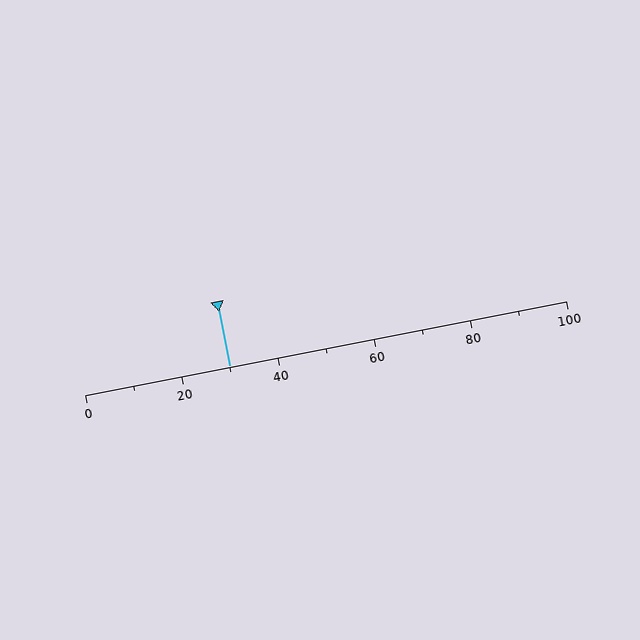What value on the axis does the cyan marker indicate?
The marker indicates approximately 30.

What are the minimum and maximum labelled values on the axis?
The axis runs from 0 to 100.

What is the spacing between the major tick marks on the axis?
The major ticks are spaced 20 apart.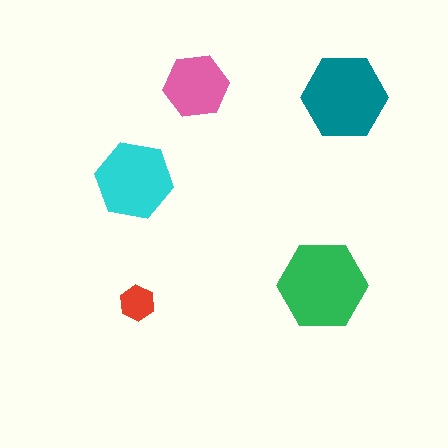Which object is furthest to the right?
The teal hexagon is rightmost.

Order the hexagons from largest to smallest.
the green one, the teal one, the cyan one, the pink one, the red one.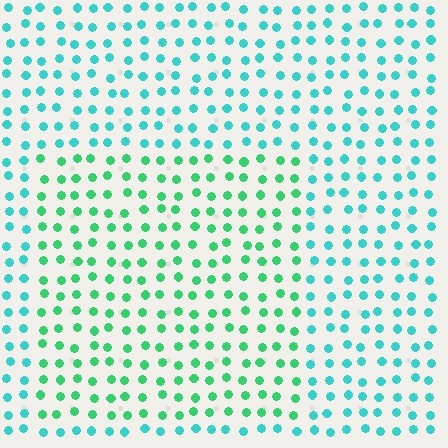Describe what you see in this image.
The image is filled with small cyan elements in a uniform arrangement. A rectangle-shaped region is visible where the elements are tinted to a slightly different hue, forming a subtle color boundary.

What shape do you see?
I see a rectangle.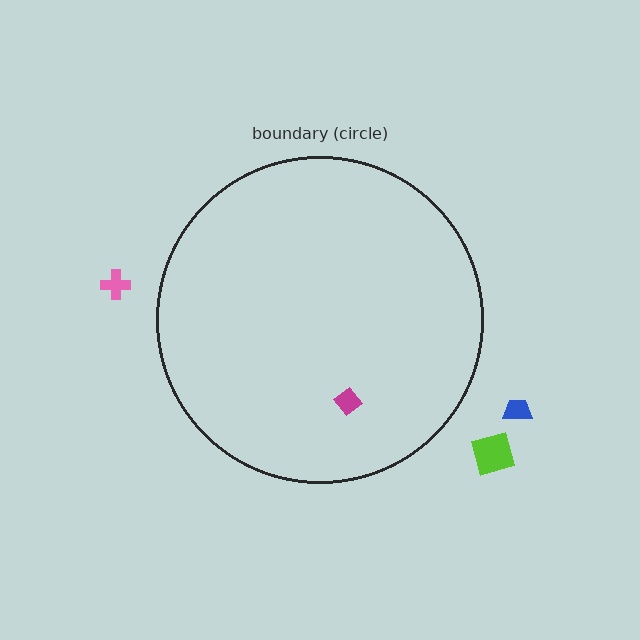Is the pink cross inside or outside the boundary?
Outside.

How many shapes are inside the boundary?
1 inside, 3 outside.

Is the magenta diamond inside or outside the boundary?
Inside.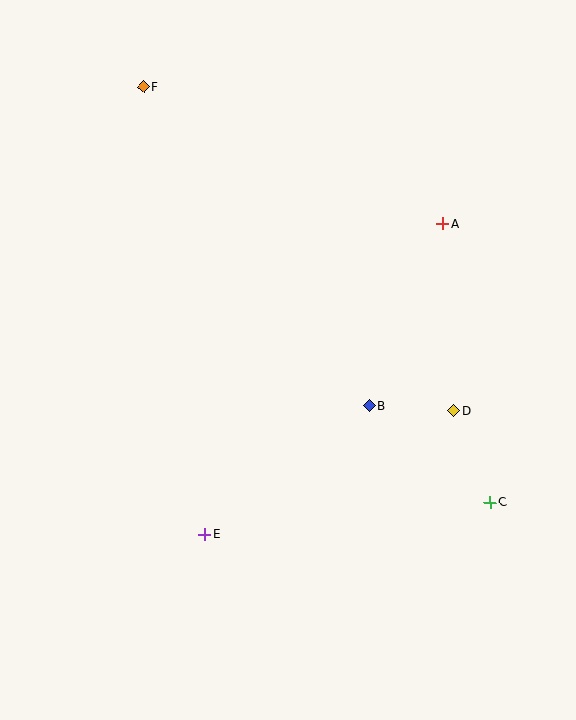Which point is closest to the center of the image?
Point B at (369, 406) is closest to the center.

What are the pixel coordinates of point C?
Point C is at (490, 503).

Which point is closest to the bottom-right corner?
Point C is closest to the bottom-right corner.